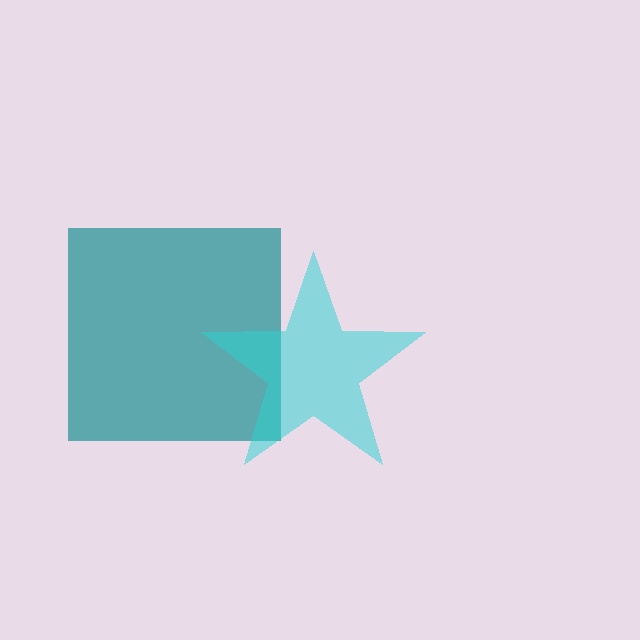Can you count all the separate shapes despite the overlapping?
Yes, there are 2 separate shapes.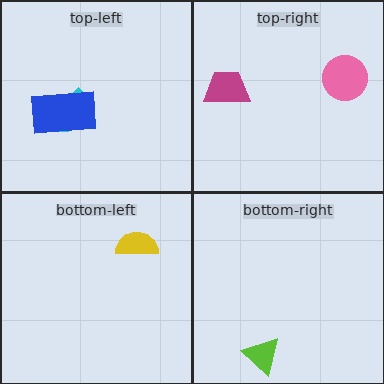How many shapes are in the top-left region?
2.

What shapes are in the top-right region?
The pink circle, the magenta trapezoid.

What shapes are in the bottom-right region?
The lime triangle.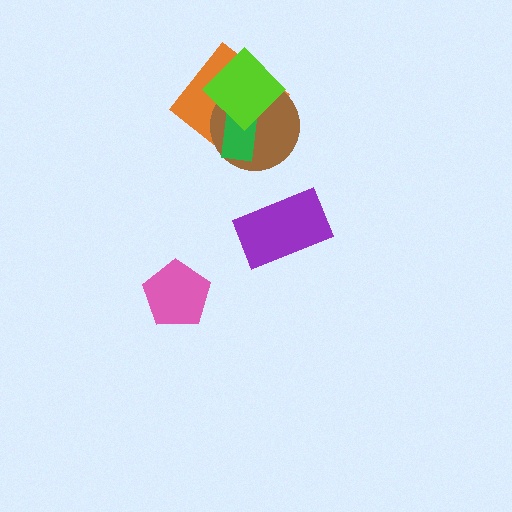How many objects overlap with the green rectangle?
3 objects overlap with the green rectangle.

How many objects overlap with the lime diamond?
3 objects overlap with the lime diamond.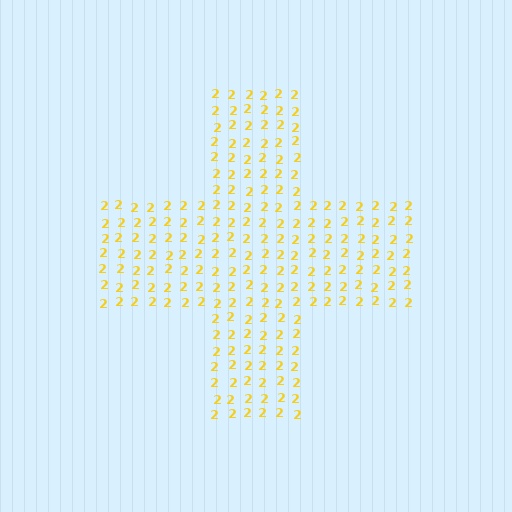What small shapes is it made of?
It is made of small digit 2's.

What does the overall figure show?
The overall figure shows a cross.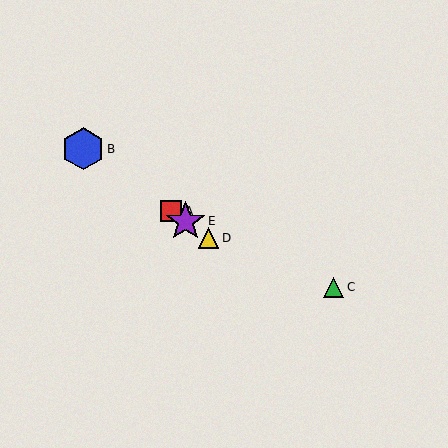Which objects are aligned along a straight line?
Objects A, B, D, E are aligned along a straight line.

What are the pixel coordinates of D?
Object D is at (209, 238).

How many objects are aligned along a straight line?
4 objects (A, B, D, E) are aligned along a straight line.